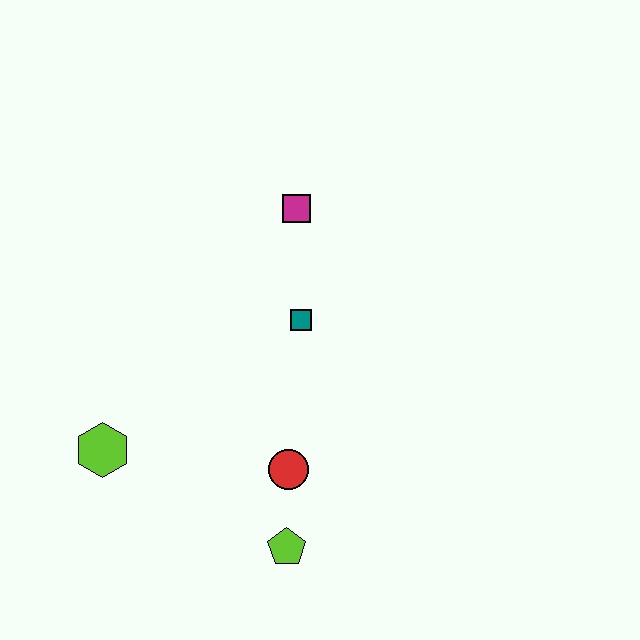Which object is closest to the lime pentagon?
The red circle is closest to the lime pentagon.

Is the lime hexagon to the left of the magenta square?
Yes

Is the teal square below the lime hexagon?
No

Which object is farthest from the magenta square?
The lime pentagon is farthest from the magenta square.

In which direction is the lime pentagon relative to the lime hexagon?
The lime pentagon is to the right of the lime hexagon.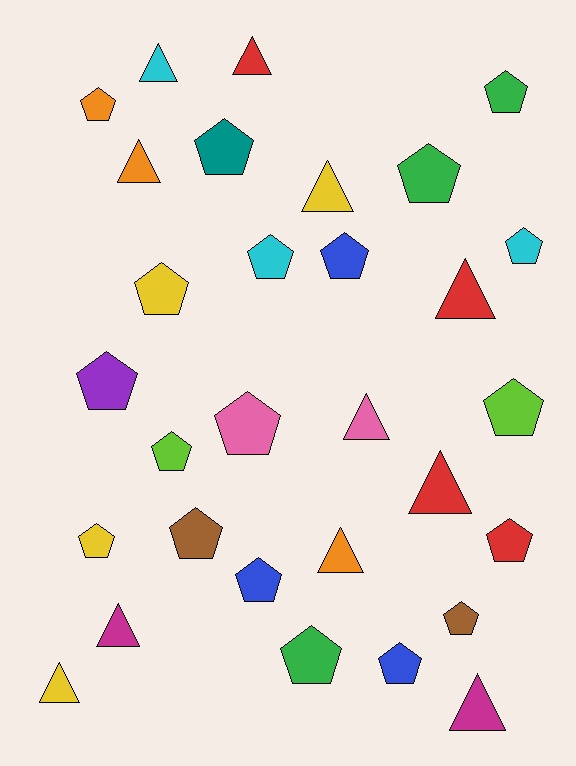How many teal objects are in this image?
There is 1 teal object.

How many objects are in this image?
There are 30 objects.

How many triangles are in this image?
There are 11 triangles.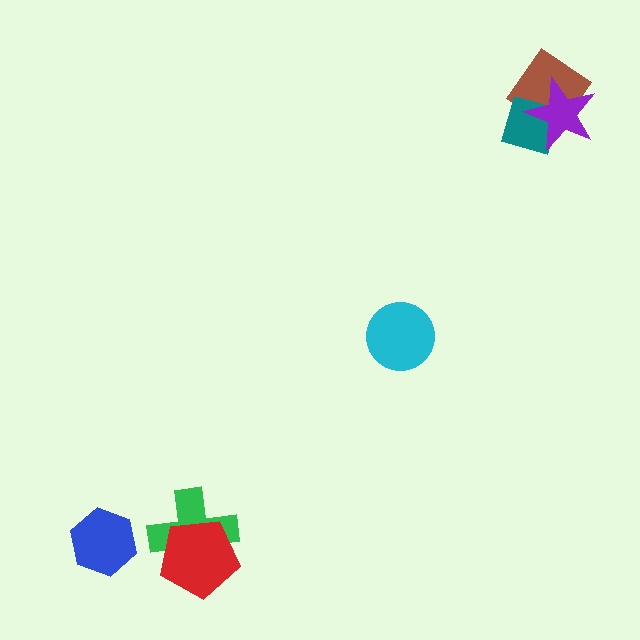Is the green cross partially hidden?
Yes, it is partially covered by another shape.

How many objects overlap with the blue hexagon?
0 objects overlap with the blue hexagon.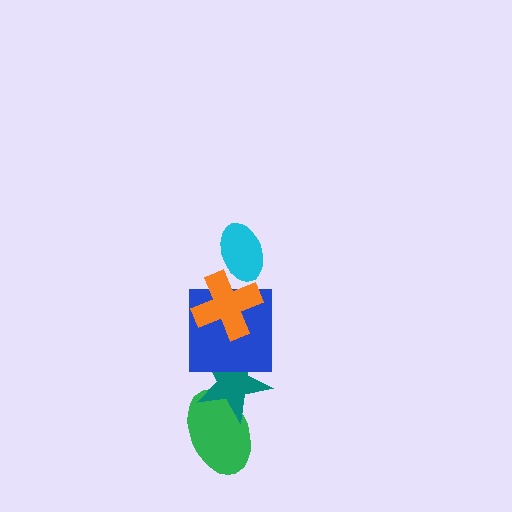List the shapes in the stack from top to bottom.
From top to bottom: the cyan ellipse, the orange cross, the blue square, the teal star, the green ellipse.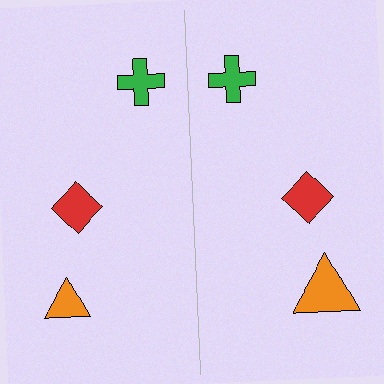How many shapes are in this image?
There are 6 shapes in this image.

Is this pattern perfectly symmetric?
No, the pattern is not perfectly symmetric. The orange triangle on the right side has a different size than its mirror counterpart.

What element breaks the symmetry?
The orange triangle on the right side has a different size than its mirror counterpart.